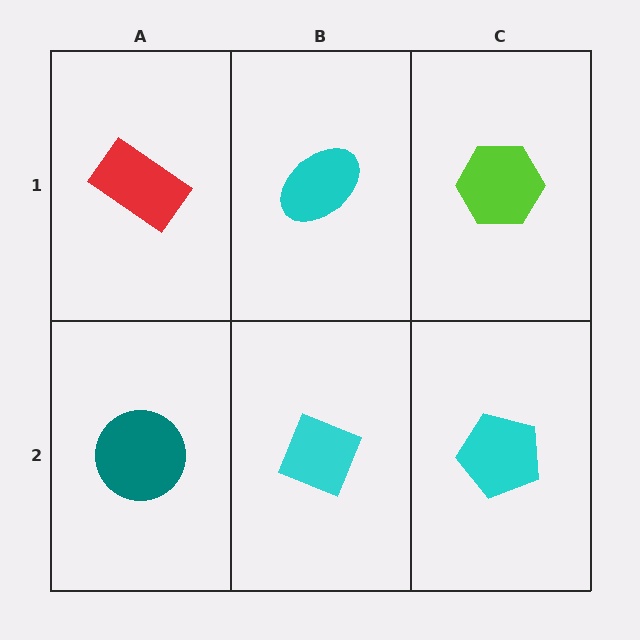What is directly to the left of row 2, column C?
A cyan diamond.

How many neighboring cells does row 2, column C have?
2.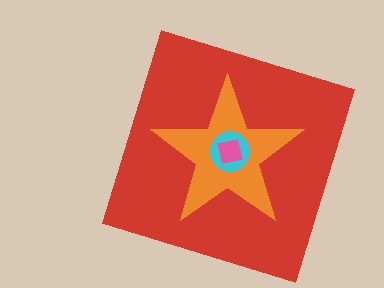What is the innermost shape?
The pink square.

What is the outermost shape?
The red square.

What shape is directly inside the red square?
The orange star.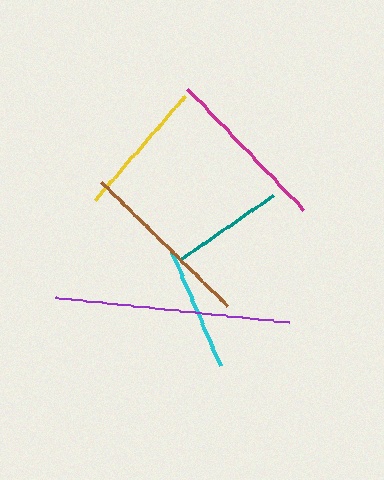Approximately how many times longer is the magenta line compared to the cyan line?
The magenta line is approximately 1.4 times the length of the cyan line.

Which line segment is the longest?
The purple line is the longest at approximately 234 pixels.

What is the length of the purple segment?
The purple segment is approximately 234 pixels long.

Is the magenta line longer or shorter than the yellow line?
The magenta line is longer than the yellow line.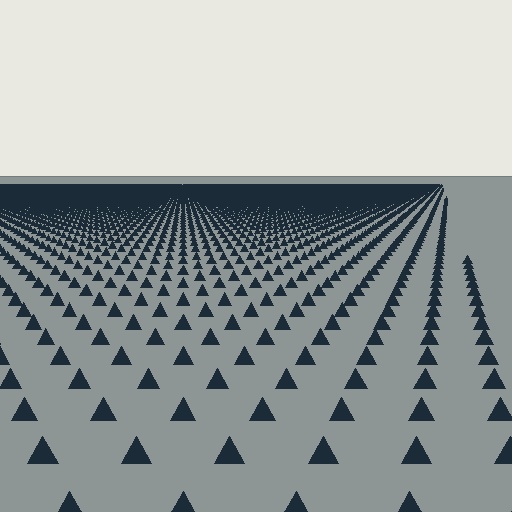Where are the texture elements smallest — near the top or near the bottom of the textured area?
Near the top.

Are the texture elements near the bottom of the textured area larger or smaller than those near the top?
Larger. Near the bottom, elements are closer to the viewer and appear at a bigger on-screen size.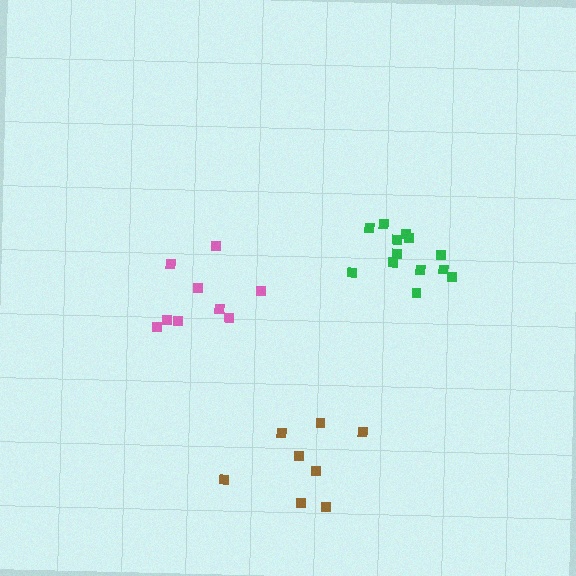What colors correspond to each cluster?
The clusters are colored: brown, pink, green.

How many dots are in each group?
Group 1: 8 dots, Group 2: 9 dots, Group 3: 13 dots (30 total).